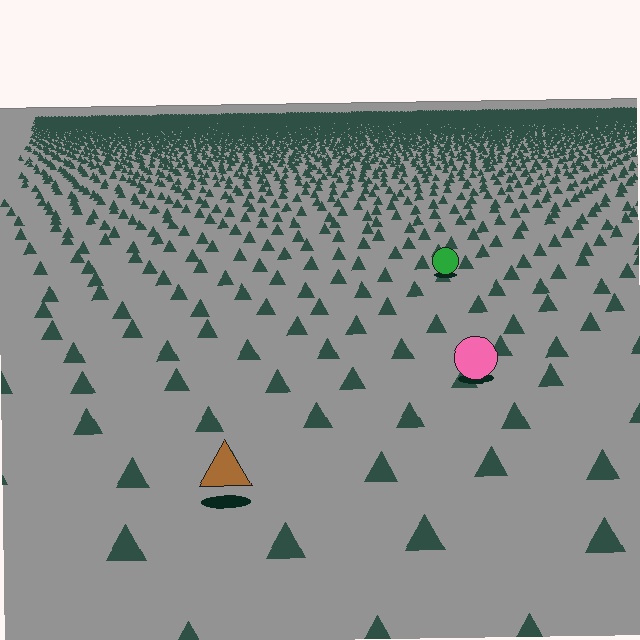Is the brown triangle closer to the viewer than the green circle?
Yes. The brown triangle is closer — you can tell from the texture gradient: the ground texture is coarser near it.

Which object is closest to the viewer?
The brown triangle is closest. The texture marks near it are larger and more spread out.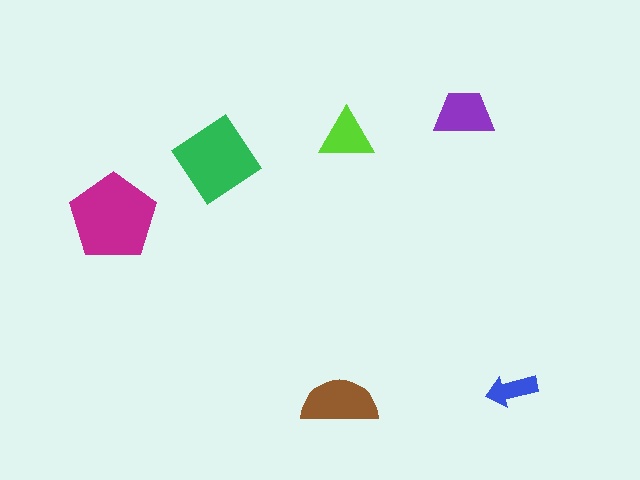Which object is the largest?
The magenta pentagon.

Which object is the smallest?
The blue arrow.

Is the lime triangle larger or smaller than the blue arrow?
Larger.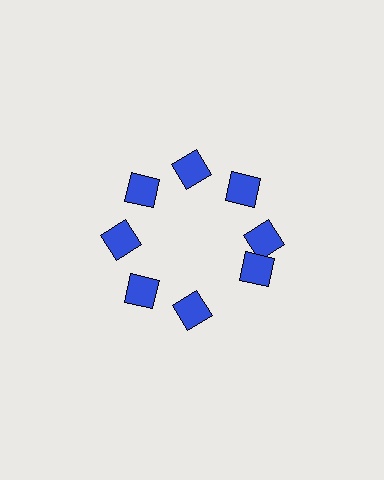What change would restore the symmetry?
The symmetry would be restored by rotating it back into even spacing with its neighbors so that all 8 diamonds sit at equal angles and equal distance from the center.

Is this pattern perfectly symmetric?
No. The 8 blue diamonds are arranged in a ring, but one element near the 4 o'clock position is rotated out of alignment along the ring, breaking the 8-fold rotational symmetry.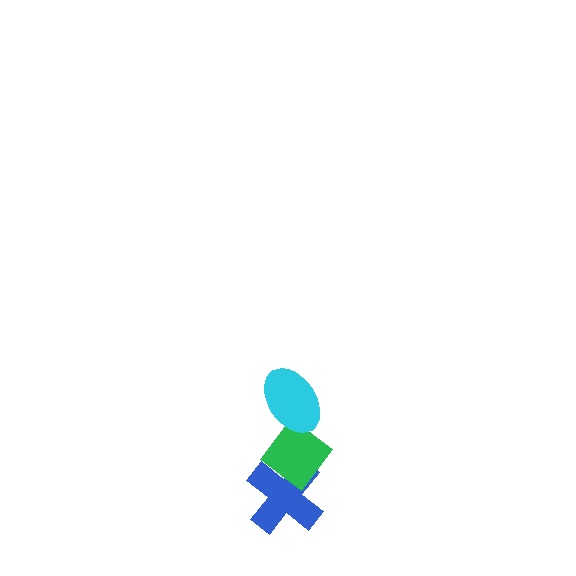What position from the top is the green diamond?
The green diamond is 2nd from the top.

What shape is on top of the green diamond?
The cyan ellipse is on top of the green diamond.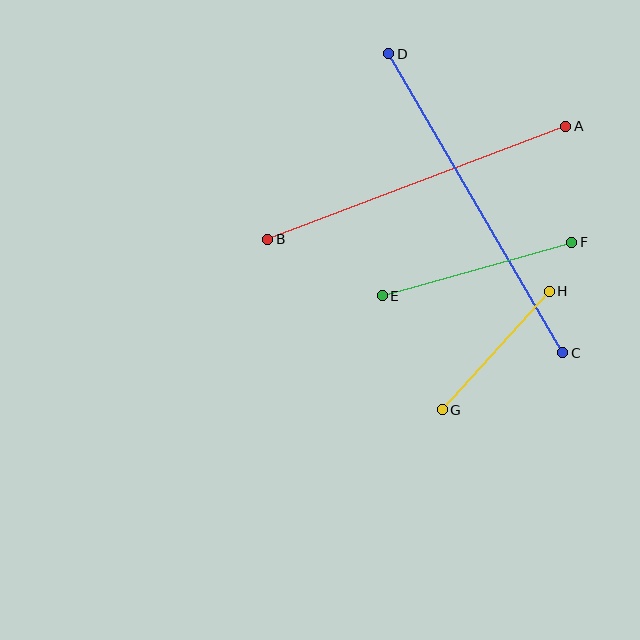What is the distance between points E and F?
The distance is approximately 197 pixels.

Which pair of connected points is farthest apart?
Points C and D are farthest apart.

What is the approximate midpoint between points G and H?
The midpoint is at approximately (496, 351) pixels.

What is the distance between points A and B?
The distance is approximately 319 pixels.